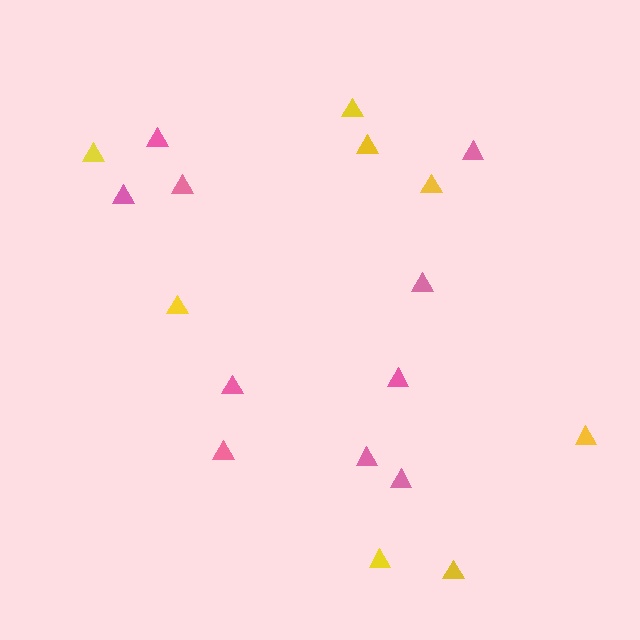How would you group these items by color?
There are 2 groups: one group of pink triangles (10) and one group of yellow triangles (8).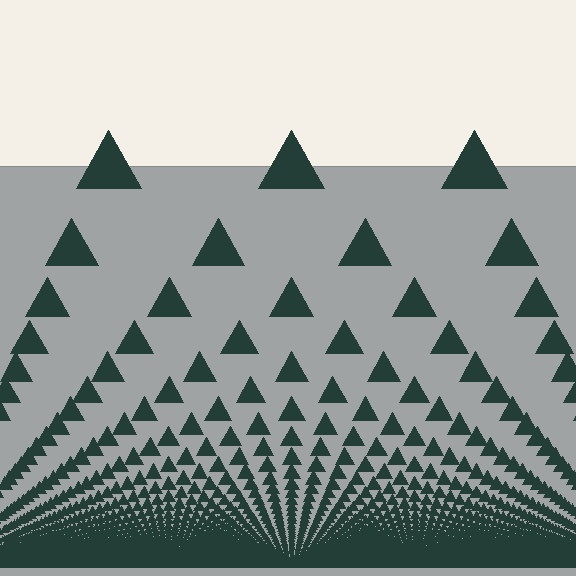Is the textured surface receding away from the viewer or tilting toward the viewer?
The surface appears to tilt toward the viewer. Texture elements get larger and sparser toward the top.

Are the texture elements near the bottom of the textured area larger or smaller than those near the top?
Smaller. The gradient is inverted — elements near the bottom are smaller and denser.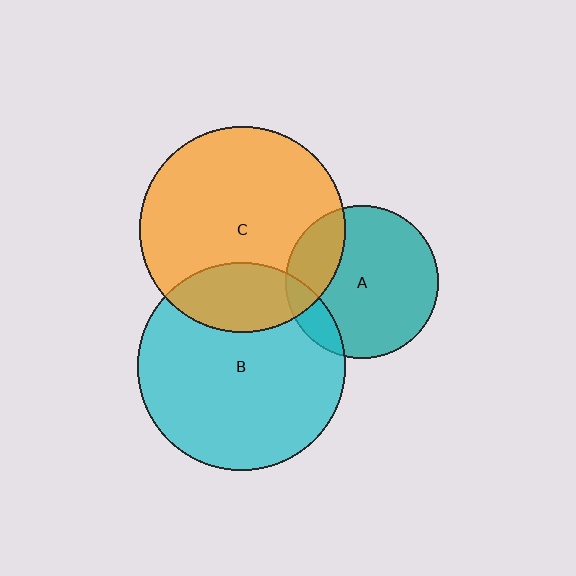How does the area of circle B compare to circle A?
Approximately 1.9 times.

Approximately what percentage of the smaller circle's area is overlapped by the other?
Approximately 25%.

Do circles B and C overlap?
Yes.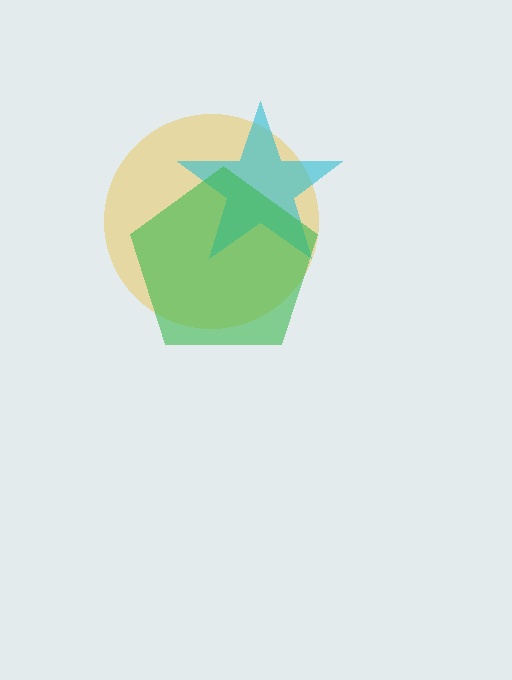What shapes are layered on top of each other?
The layered shapes are: a yellow circle, a cyan star, a green pentagon.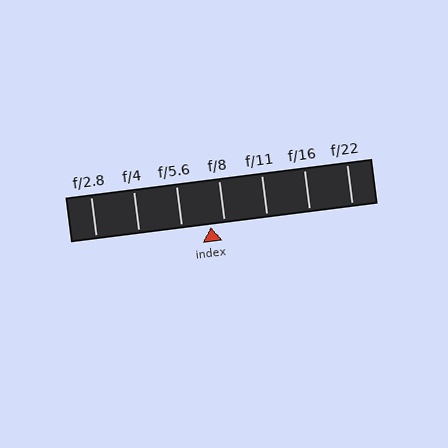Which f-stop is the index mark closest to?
The index mark is closest to f/8.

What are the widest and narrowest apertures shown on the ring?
The widest aperture shown is f/2.8 and the narrowest is f/22.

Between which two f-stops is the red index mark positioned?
The index mark is between f/5.6 and f/8.